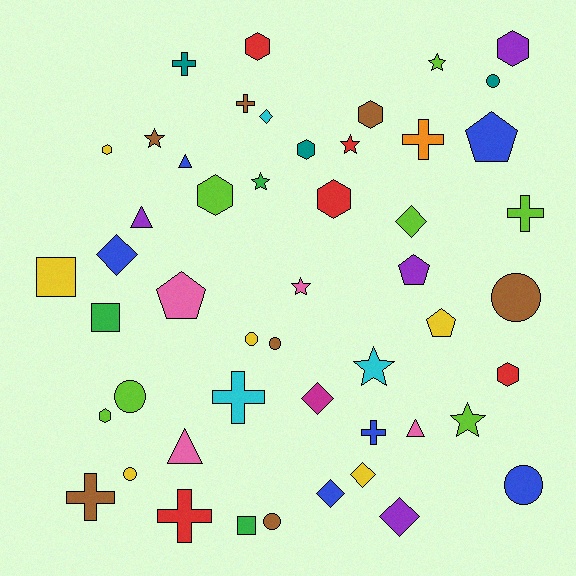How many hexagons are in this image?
There are 9 hexagons.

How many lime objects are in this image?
There are 7 lime objects.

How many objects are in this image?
There are 50 objects.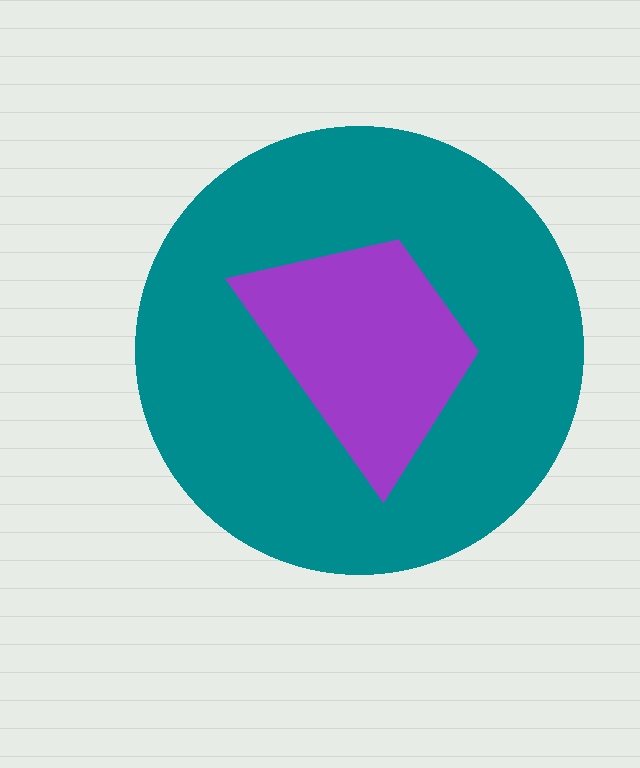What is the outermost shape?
The teal circle.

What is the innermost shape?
The purple trapezoid.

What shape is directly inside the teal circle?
The purple trapezoid.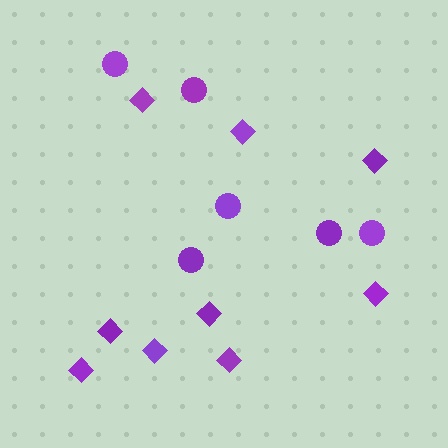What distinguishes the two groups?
There are 2 groups: one group of diamonds (9) and one group of circles (6).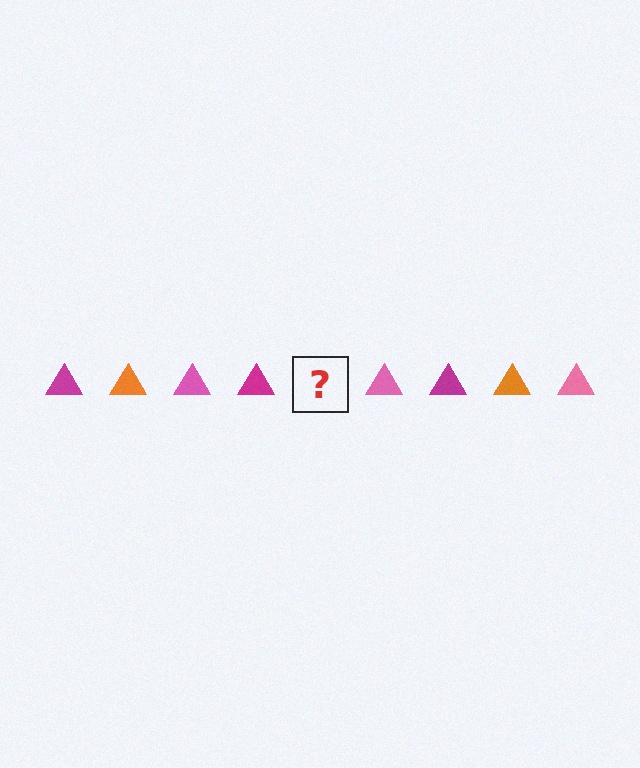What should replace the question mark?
The question mark should be replaced with an orange triangle.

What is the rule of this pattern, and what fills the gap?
The rule is that the pattern cycles through magenta, orange, pink triangles. The gap should be filled with an orange triangle.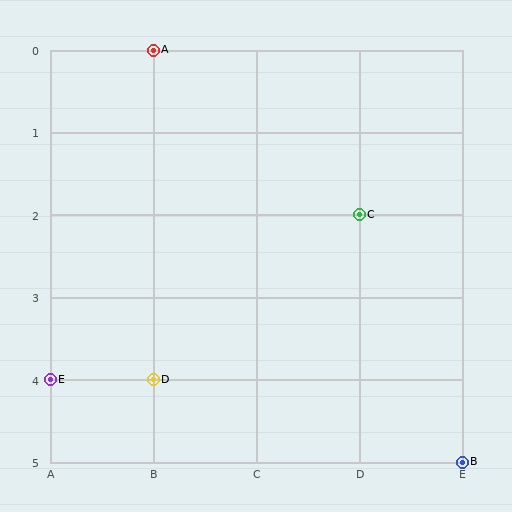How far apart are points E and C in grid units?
Points E and C are 3 columns and 2 rows apart (about 3.6 grid units diagonally).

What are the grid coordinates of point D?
Point D is at grid coordinates (B, 4).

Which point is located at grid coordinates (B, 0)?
Point A is at (B, 0).